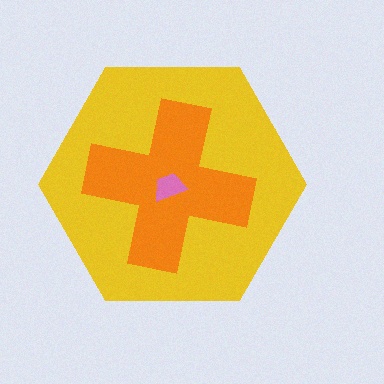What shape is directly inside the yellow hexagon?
The orange cross.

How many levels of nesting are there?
3.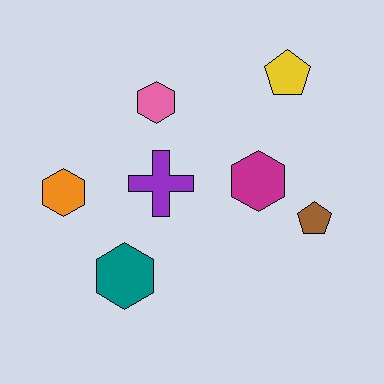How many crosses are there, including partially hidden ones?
There is 1 cross.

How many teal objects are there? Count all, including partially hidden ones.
There is 1 teal object.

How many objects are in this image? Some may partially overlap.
There are 7 objects.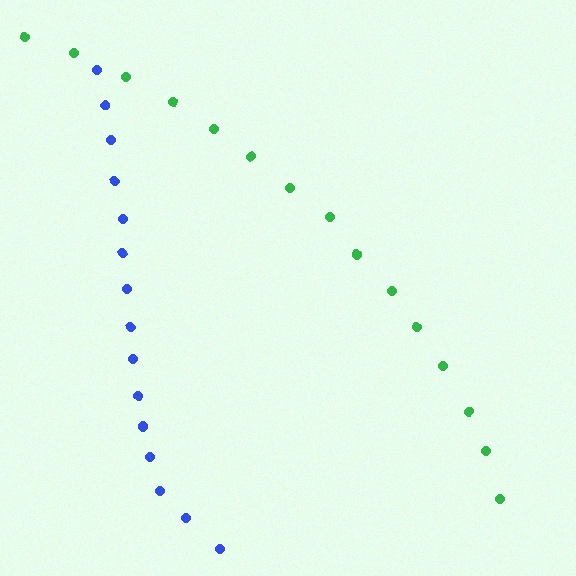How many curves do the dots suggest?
There are 2 distinct paths.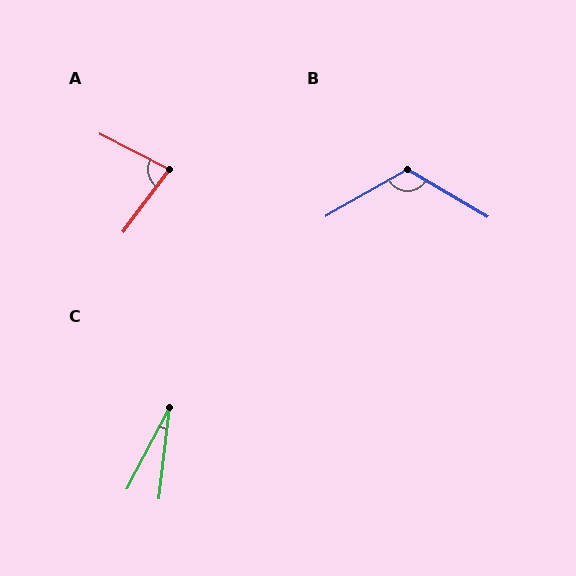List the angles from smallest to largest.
C (21°), A (80°), B (120°).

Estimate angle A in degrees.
Approximately 80 degrees.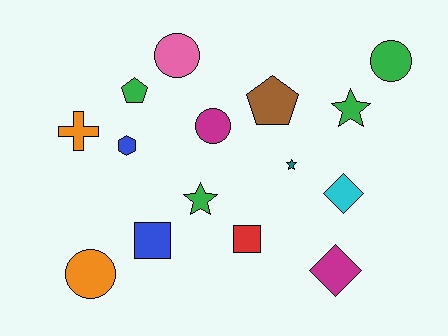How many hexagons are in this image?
There is 1 hexagon.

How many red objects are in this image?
There is 1 red object.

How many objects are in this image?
There are 15 objects.